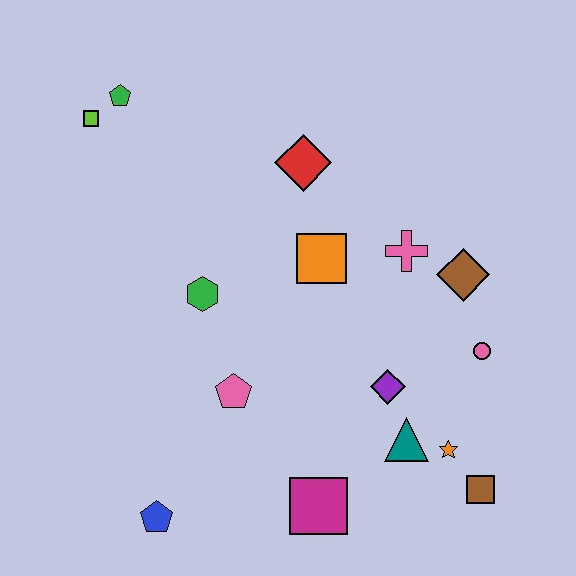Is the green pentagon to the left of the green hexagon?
Yes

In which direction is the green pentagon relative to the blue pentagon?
The green pentagon is above the blue pentagon.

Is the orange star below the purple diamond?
Yes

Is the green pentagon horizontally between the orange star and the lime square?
Yes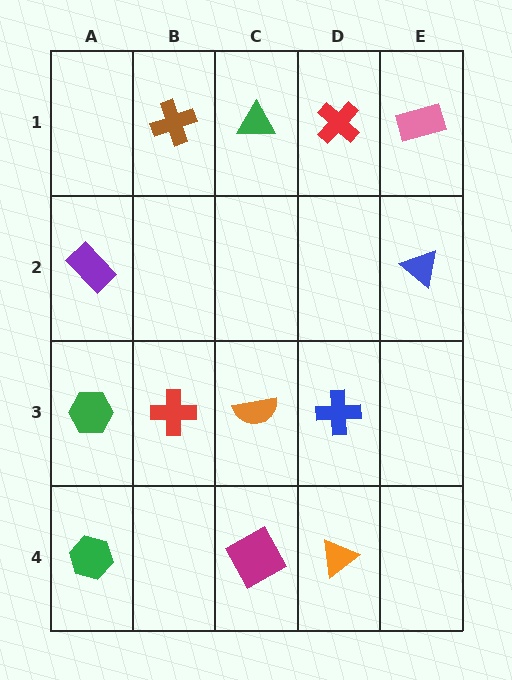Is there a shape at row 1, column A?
No, that cell is empty.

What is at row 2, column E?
A blue triangle.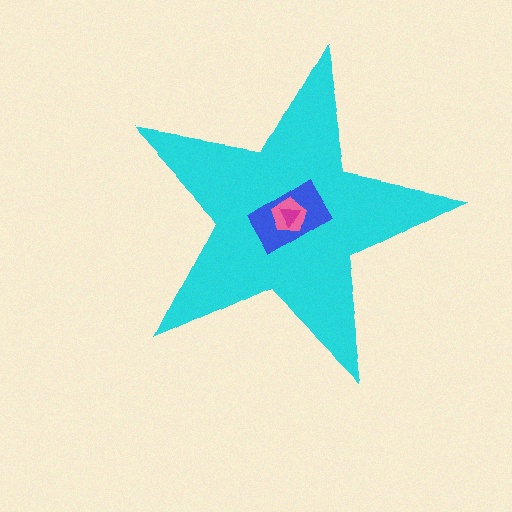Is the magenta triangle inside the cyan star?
Yes.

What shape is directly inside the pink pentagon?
The magenta triangle.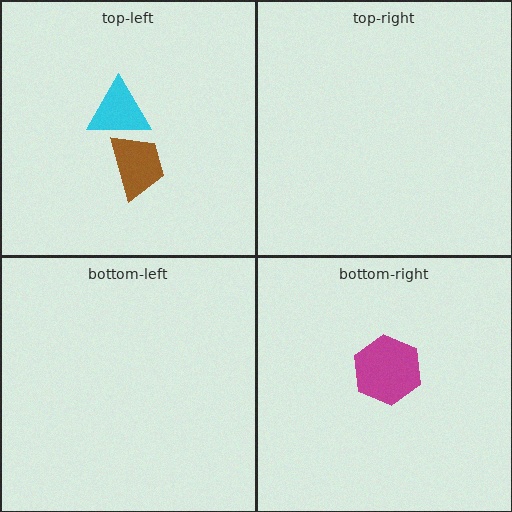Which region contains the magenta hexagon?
The bottom-right region.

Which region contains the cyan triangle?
The top-left region.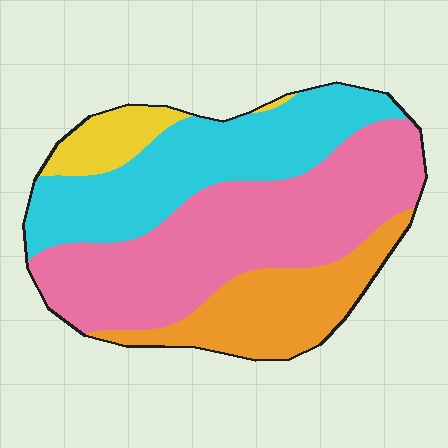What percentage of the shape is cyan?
Cyan covers around 30% of the shape.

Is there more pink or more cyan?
Pink.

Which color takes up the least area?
Yellow, at roughly 5%.